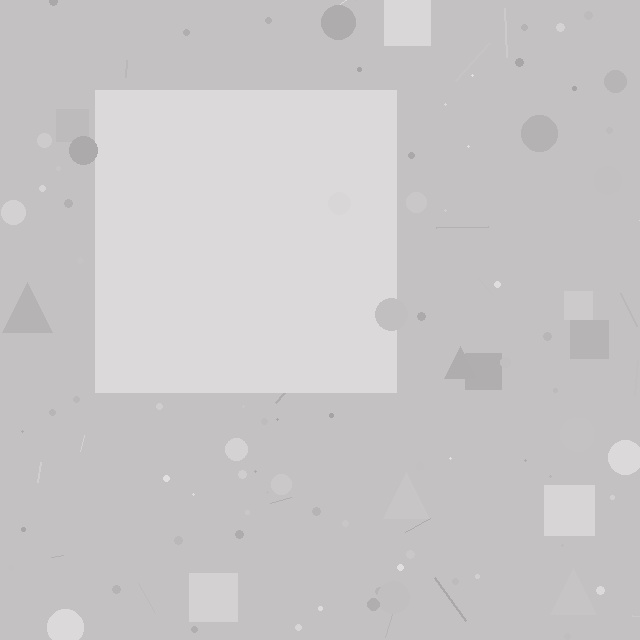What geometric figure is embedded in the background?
A square is embedded in the background.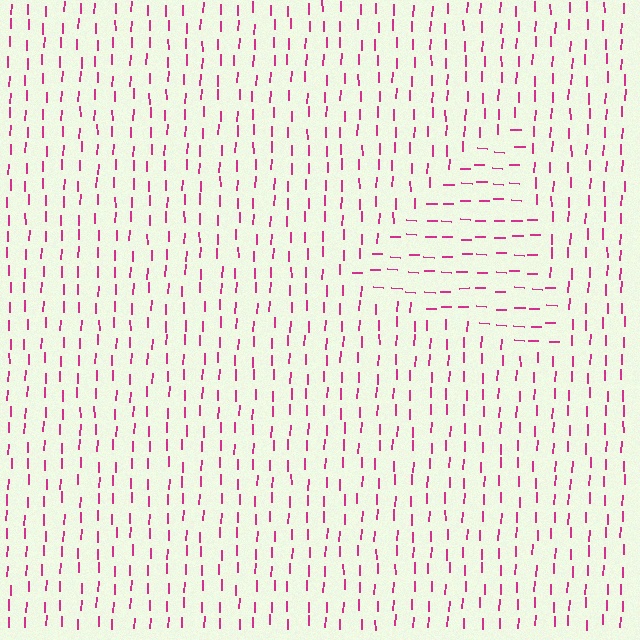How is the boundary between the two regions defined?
The boundary is defined purely by a change in line orientation (approximately 89 degrees difference). All lines are the same color and thickness.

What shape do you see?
I see a triangle.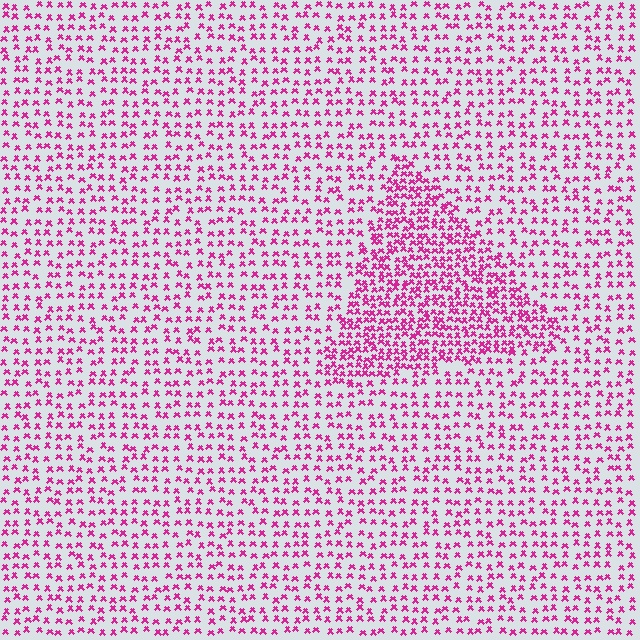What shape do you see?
I see a triangle.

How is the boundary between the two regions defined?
The boundary is defined by a change in element density (approximately 2.0x ratio). All elements are the same color, size, and shape.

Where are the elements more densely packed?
The elements are more densely packed inside the triangle boundary.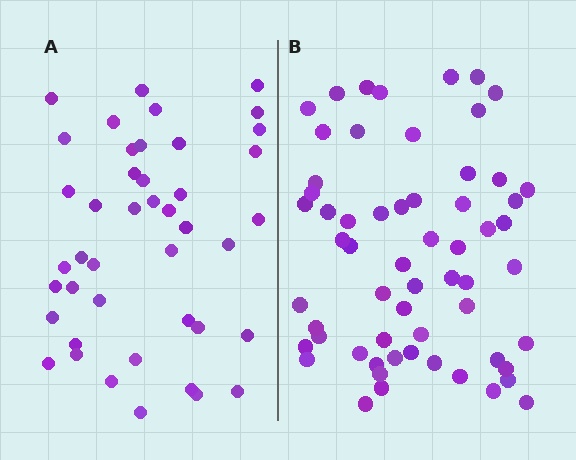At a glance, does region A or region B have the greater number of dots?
Region B (the right region) has more dots.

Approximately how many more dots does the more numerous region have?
Region B has approximately 15 more dots than region A.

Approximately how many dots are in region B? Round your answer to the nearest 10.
About 60 dots.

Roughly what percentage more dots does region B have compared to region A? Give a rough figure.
About 40% more.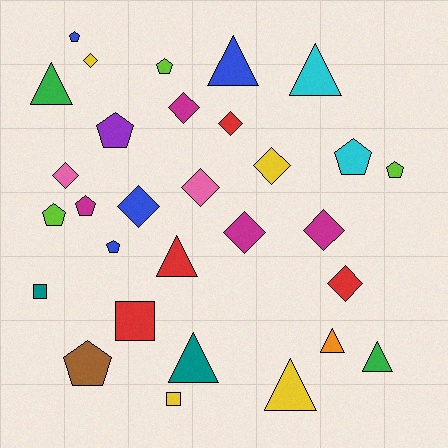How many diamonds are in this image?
There are 10 diamonds.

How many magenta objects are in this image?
There are 4 magenta objects.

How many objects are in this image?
There are 30 objects.